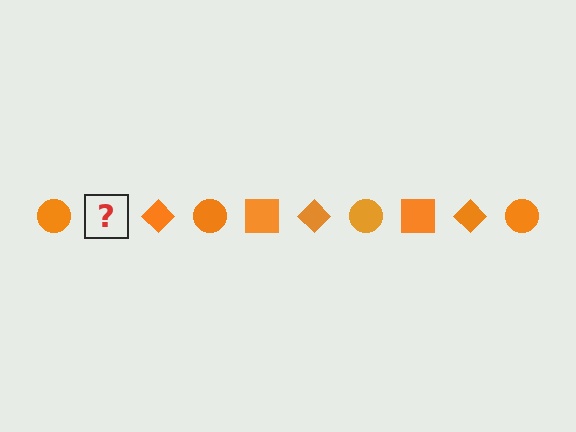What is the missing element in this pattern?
The missing element is an orange square.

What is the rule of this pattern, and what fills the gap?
The rule is that the pattern cycles through circle, square, diamond shapes in orange. The gap should be filled with an orange square.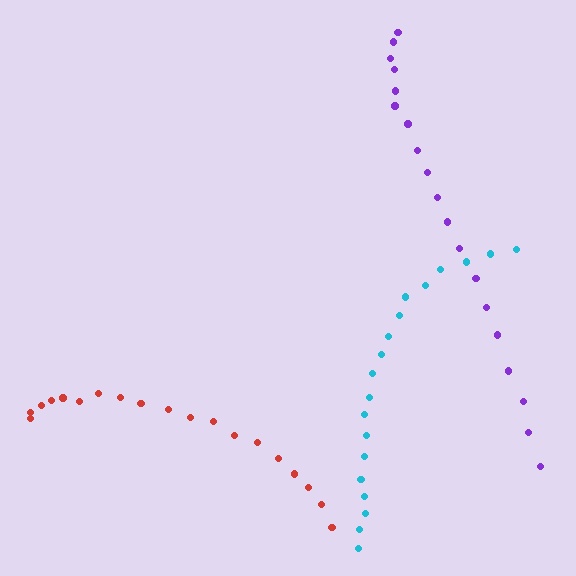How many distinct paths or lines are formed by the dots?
There are 3 distinct paths.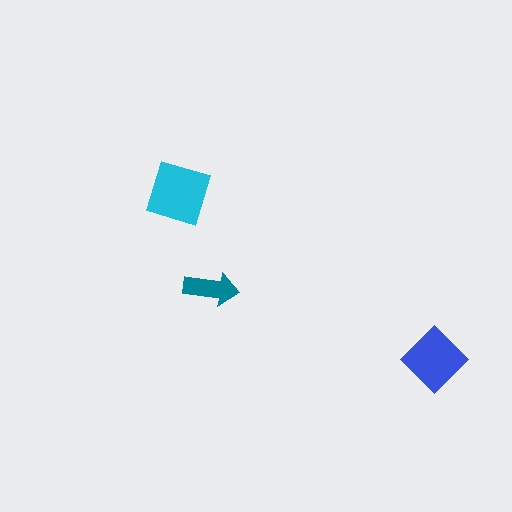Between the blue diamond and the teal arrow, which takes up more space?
The blue diamond.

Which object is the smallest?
The teal arrow.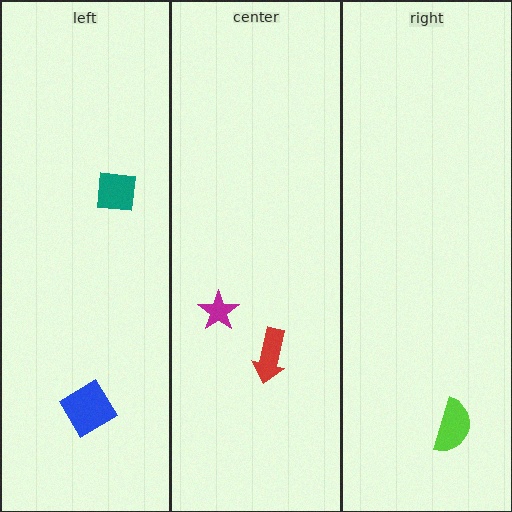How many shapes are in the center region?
2.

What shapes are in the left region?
The teal square, the blue diamond.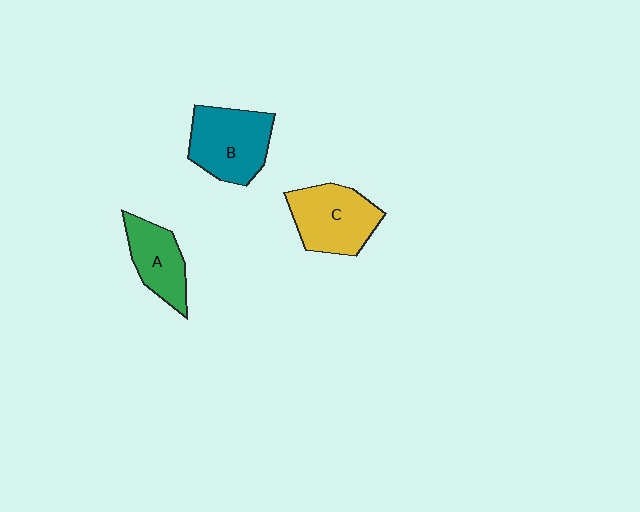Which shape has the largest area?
Shape B (teal).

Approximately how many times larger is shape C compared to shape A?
Approximately 1.3 times.